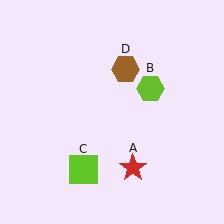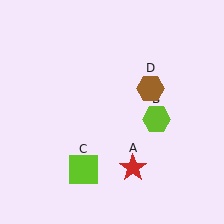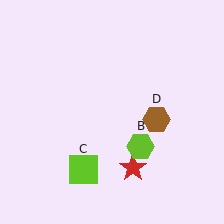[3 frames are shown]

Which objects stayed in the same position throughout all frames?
Red star (object A) and lime square (object C) remained stationary.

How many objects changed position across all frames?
2 objects changed position: lime hexagon (object B), brown hexagon (object D).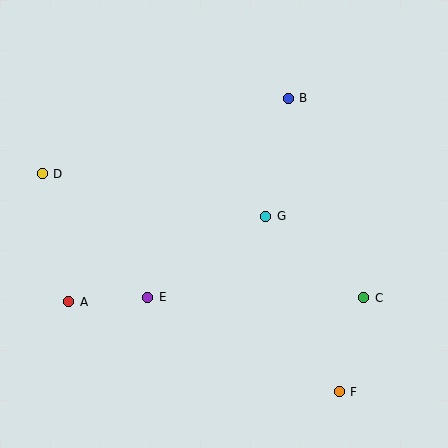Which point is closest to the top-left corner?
Point D is closest to the top-left corner.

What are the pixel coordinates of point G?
Point G is at (266, 216).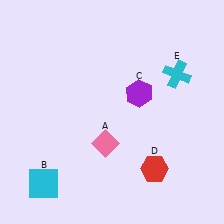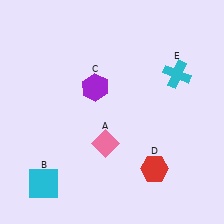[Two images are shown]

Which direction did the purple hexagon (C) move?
The purple hexagon (C) moved left.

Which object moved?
The purple hexagon (C) moved left.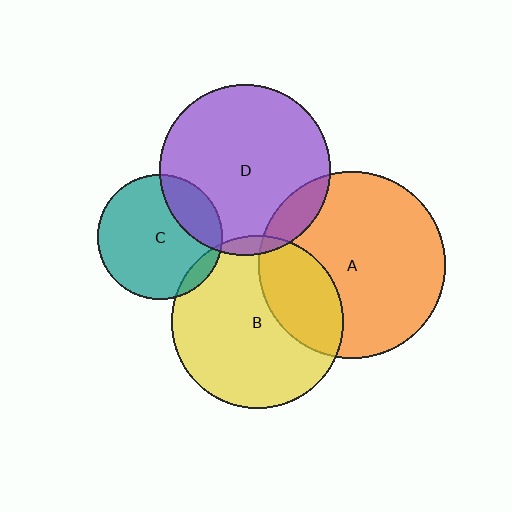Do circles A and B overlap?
Yes.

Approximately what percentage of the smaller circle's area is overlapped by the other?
Approximately 30%.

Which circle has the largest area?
Circle A (orange).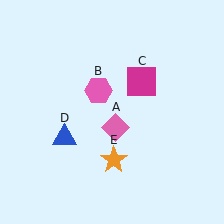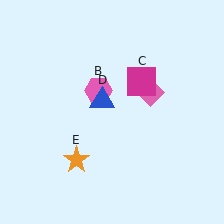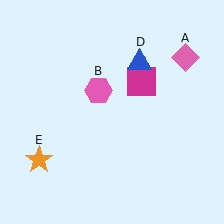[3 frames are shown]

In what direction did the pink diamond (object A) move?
The pink diamond (object A) moved up and to the right.